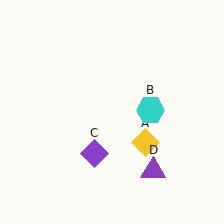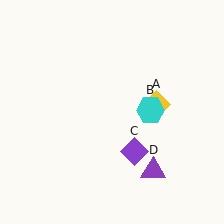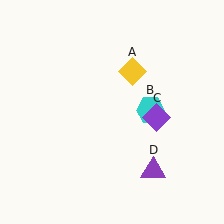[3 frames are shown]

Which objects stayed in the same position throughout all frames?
Cyan hexagon (object B) and purple triangle (object D) remained stationary.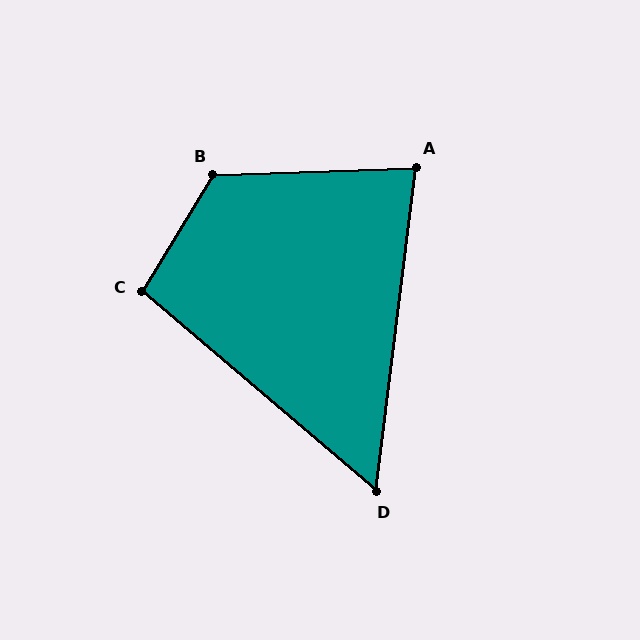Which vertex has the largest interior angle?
B, at approximately 123 degrees.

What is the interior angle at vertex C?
Approximately 99 degrees (obtuse).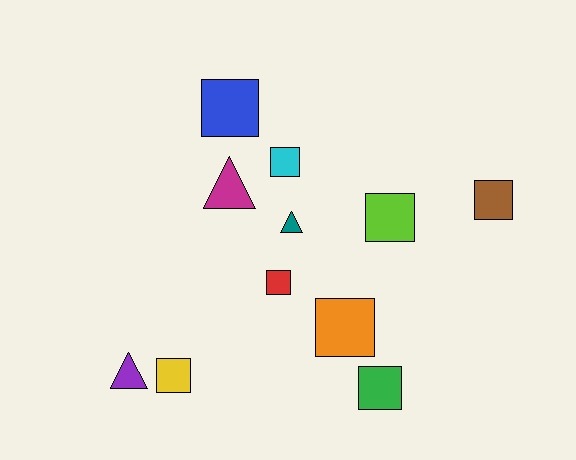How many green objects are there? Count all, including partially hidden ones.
There is 1 green object.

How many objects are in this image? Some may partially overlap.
There are 11 objects.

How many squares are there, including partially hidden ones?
There are 8 squares.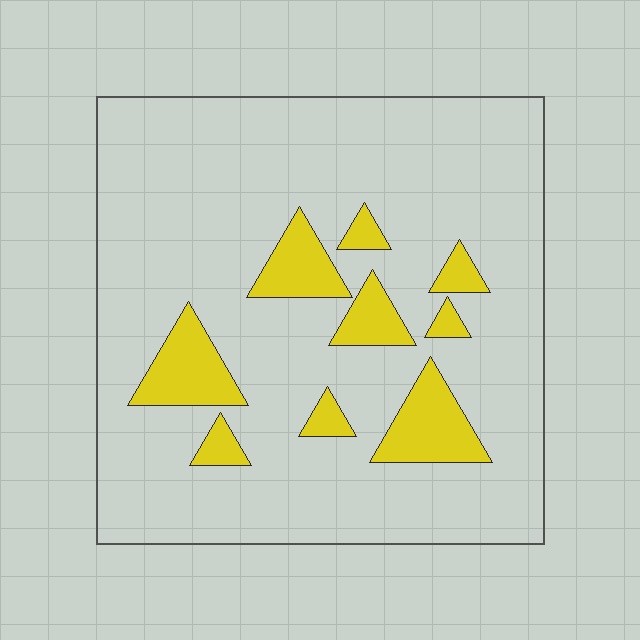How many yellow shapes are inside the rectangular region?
9.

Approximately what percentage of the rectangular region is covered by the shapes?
Approximately 15%.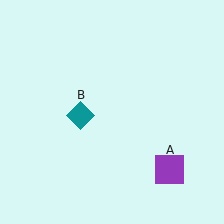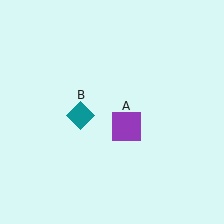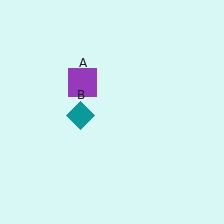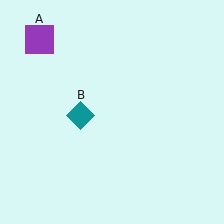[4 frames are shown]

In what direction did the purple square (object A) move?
The purple square (object A) moved up and to the left.